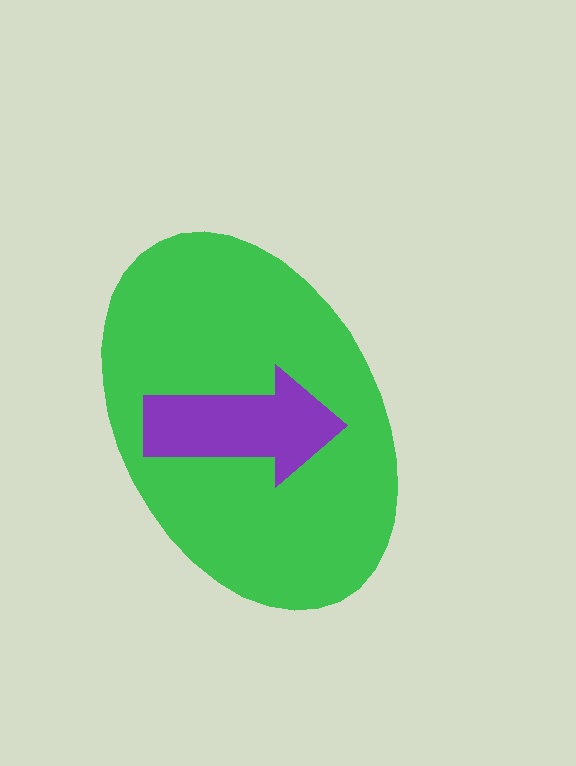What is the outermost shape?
The green ellipse.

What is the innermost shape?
The purple arrow.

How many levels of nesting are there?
2.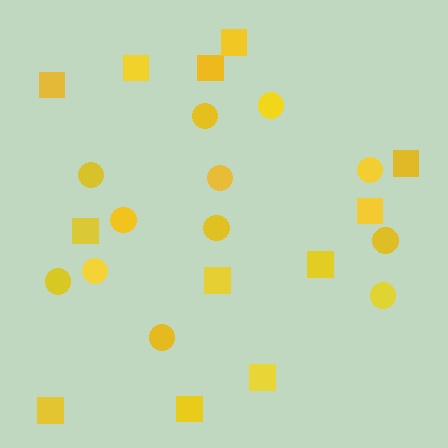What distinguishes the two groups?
There are 2 groups: one group of circles (12) and one group of squares (12).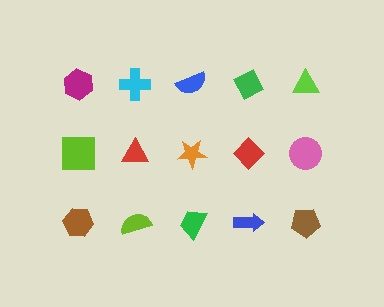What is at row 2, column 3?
An orange star.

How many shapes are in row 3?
5 shapes.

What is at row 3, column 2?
A lime semicircle.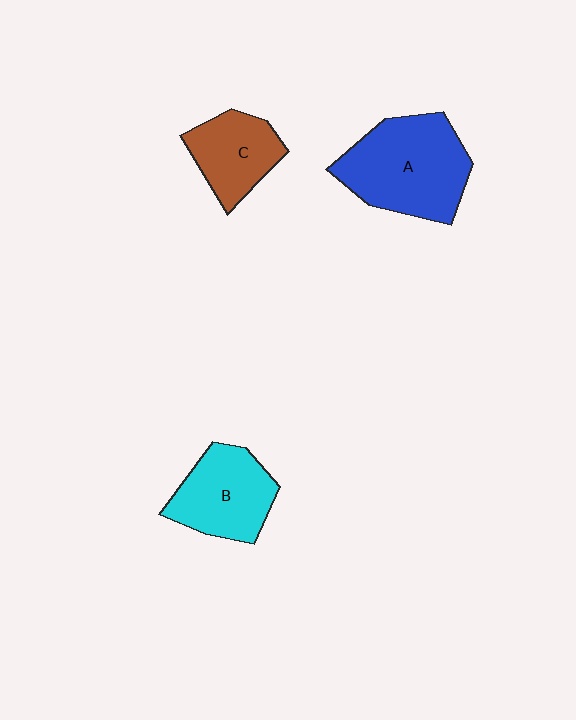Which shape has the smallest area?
Shape C (brown).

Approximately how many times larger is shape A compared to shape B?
Approximately 1.4 times.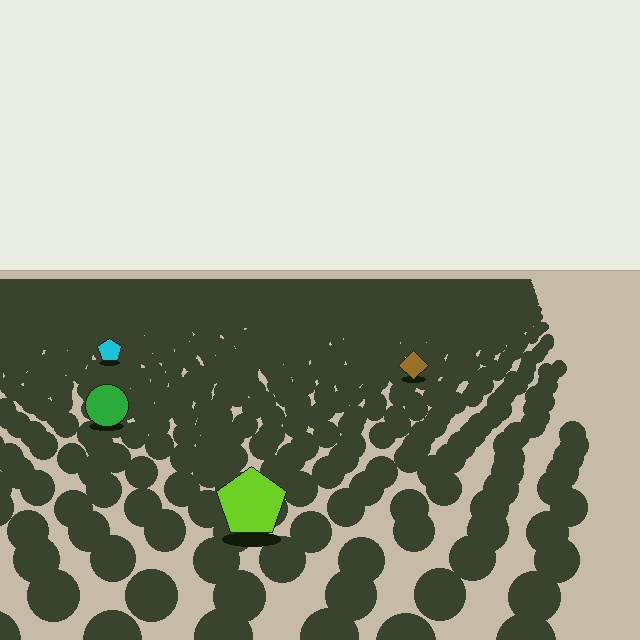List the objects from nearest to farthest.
From nearest to farthest: the lime pentagon, the green circle, the brown diamond, the cyan pentagon.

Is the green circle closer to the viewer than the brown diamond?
Yes. The green circle is closer — you can tell from the texture gradient: the ground texture is coarser near it.